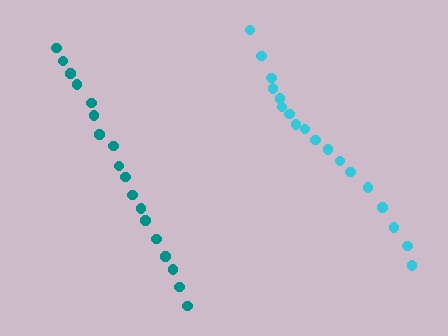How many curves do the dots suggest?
There are 2 distinct paths.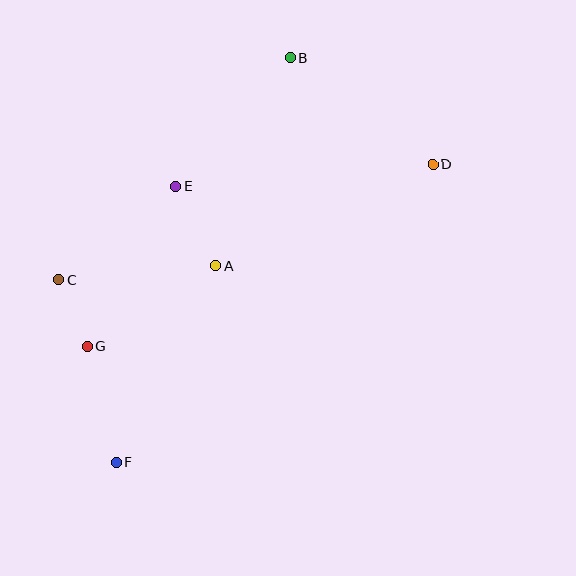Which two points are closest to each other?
Points C and G are closest to each other.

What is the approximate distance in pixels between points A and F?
The distance between A and F is approximately 220 pixels.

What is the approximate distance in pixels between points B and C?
The distance between B and C is approximately 321 pixels.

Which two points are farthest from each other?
Points B and F are farthest from each other.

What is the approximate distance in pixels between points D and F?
The distance between D and F is approximately 435 pixels.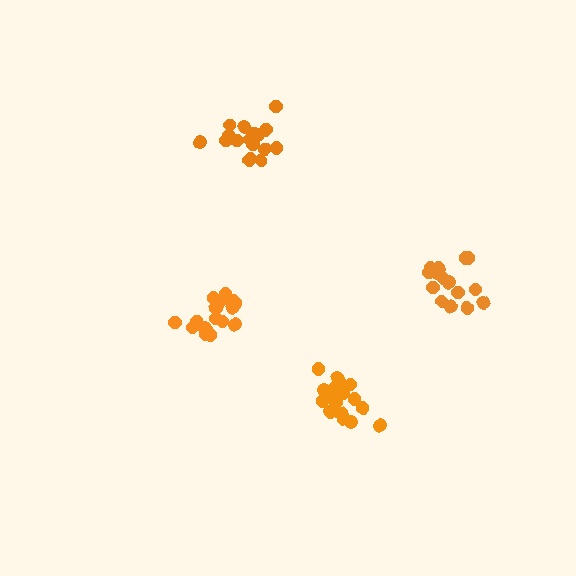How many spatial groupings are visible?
There are 4 spatial groupings.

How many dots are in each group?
Group 1: 18 dots, Group 2: 17 dots, Group 3: 18 dots, Group 4: 17 dots (70 total).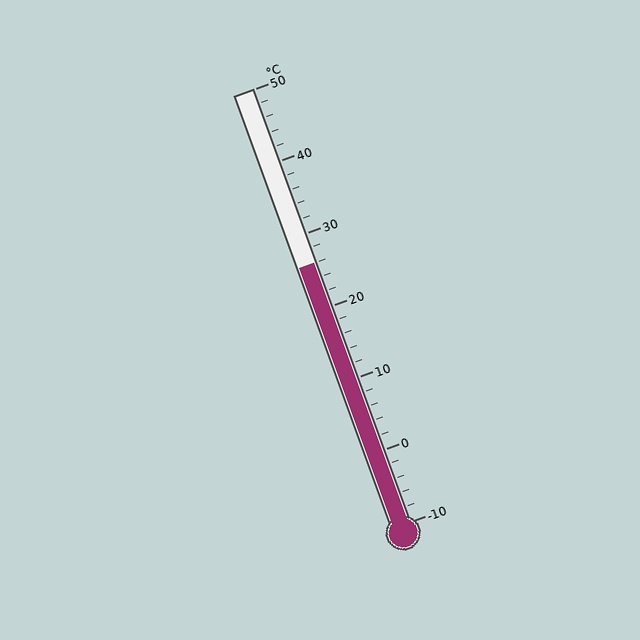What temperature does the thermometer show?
The thermometer shows approximately 26°C.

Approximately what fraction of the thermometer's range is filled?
The thermometer is filled to approximately 60% of its range.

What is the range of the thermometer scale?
The thermometer scale ranges from -10°C to 50°C.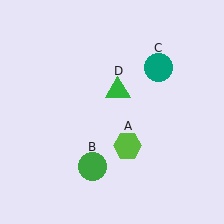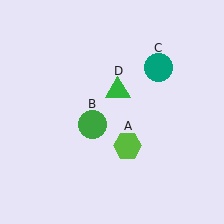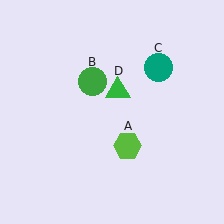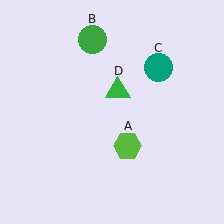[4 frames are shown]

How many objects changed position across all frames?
1 object changed position: green circle (object B).